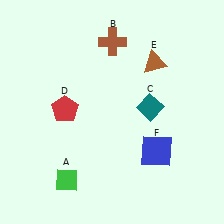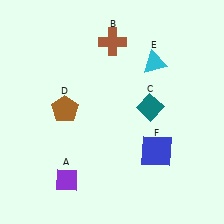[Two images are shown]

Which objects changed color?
A changed from green to purple. D changed from red to brown. E changed from brown to cyan.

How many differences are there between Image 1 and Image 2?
There are 3 differences between the two images.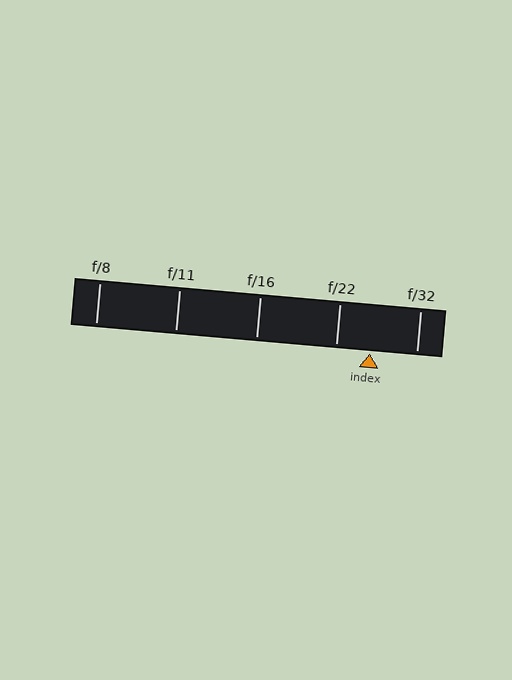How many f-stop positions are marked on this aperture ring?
There are 5 f-stop positions marked.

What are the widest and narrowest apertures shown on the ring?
The widest aperture shown is f/8 and the narrowest is f/32.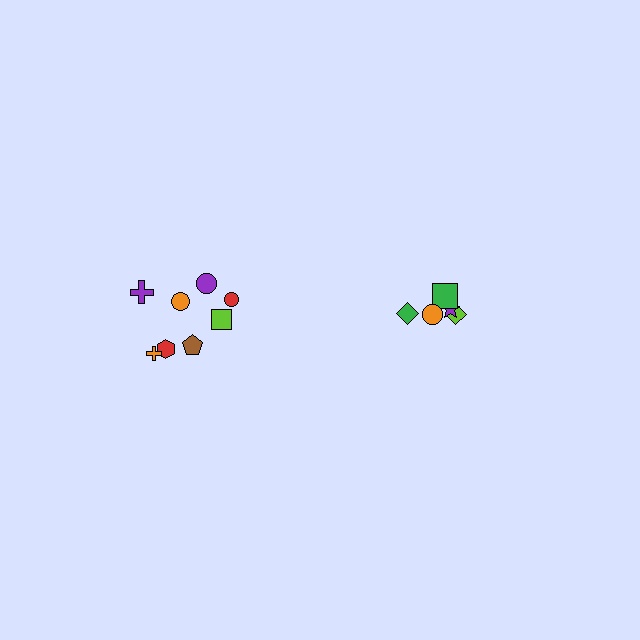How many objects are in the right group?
There are 5 objects.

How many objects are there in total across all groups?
There are 13 objects.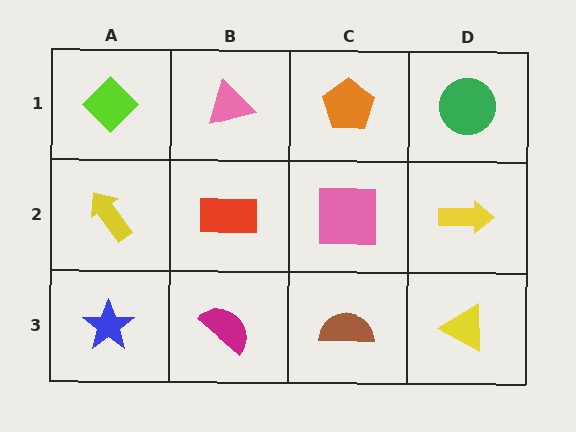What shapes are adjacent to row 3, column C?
A pink square (row 2, column C), a magenta semicircle (row 3, column B), a yellow triangle (row 3, column D).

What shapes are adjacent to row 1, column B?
A red rectangle (row 2, column B), a lime diamond (row 1, column A), an orange pentagon (row 1, column C).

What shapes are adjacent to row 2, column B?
A pink triangle (row 1, column B), a magenta semicircle (row 3, column B), a yellow arrow (row 2, column A), a pink square (row 2, column C).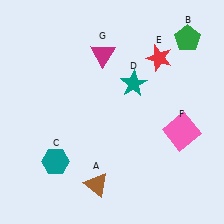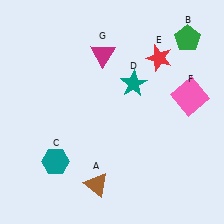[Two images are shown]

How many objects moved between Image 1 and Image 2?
1 object moved between the two images.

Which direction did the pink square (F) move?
The pink square (F) moved up.